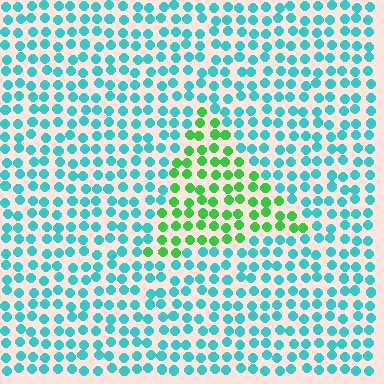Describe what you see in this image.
The image is filled with small cyan elements in a uniform arrangement. A triangle-shaped region is visible where the elements are tinted to a slightly different hue, forming a subtle color boundary.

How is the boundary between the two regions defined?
The boundary is defined purely by a slight shift in hue (about 54 degrees). Spacing, size, and orientation are identical on both sides.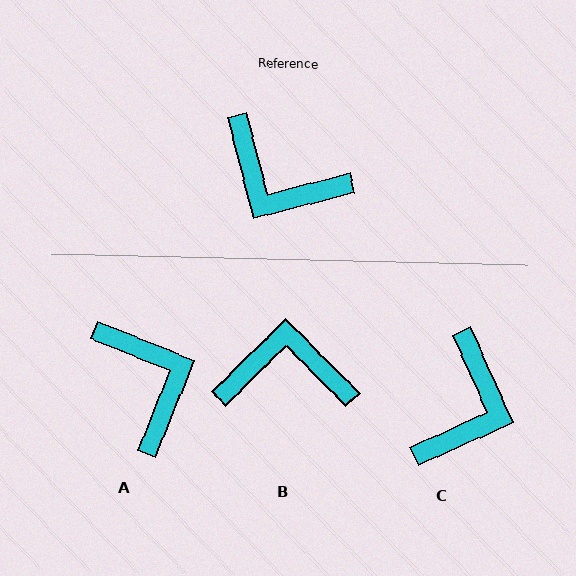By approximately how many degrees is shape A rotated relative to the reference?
Approximately 144 degrees counter-clockwise.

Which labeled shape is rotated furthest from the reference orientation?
B, about 150 degrees away.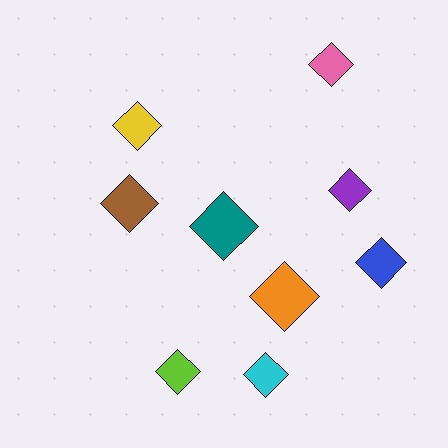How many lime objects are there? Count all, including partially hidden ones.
There is 1 lime object.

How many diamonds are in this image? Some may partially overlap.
There are 9 diamonds.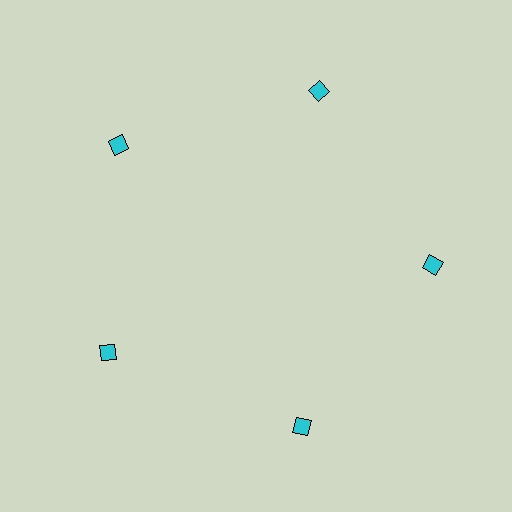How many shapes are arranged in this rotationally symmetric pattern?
There are 5 shapes, arranged in 5 groups of 1.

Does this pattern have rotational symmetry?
Yes, this pattern has 5-fold rotational symmetry. It looks the same after rotating 72 degrees around the center.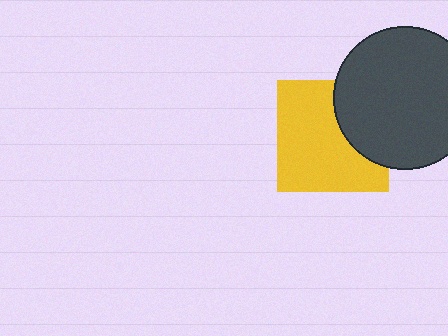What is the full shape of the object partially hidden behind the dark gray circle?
The partially hidden object is a yellow square.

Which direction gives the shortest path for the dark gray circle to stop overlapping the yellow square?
Moving right gives the shortest separation.